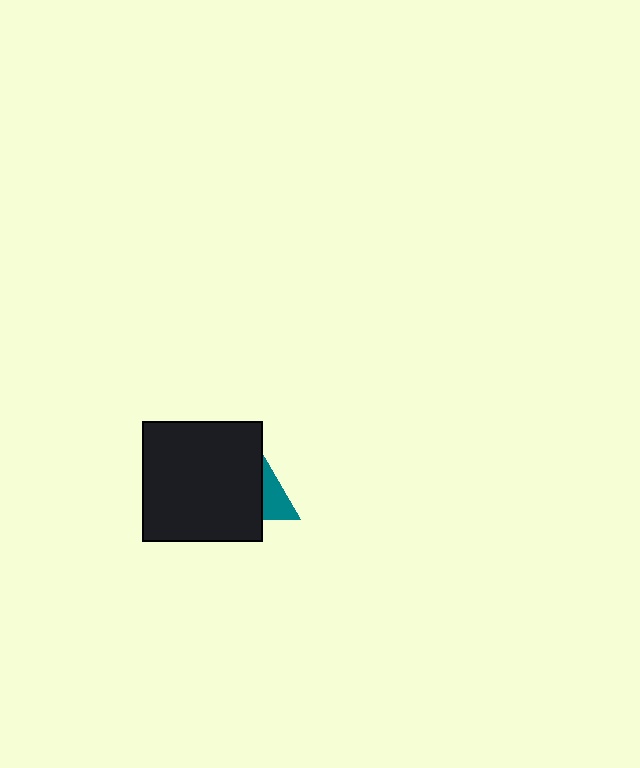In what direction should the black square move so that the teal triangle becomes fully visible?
The black square should move left. That is the shortest direction to clear the overlap and leave the teal triangle fully visible.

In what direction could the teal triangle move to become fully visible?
The teal triangle could move right. That would shift it out from behind the black square entirely.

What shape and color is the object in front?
The object in front is a black square.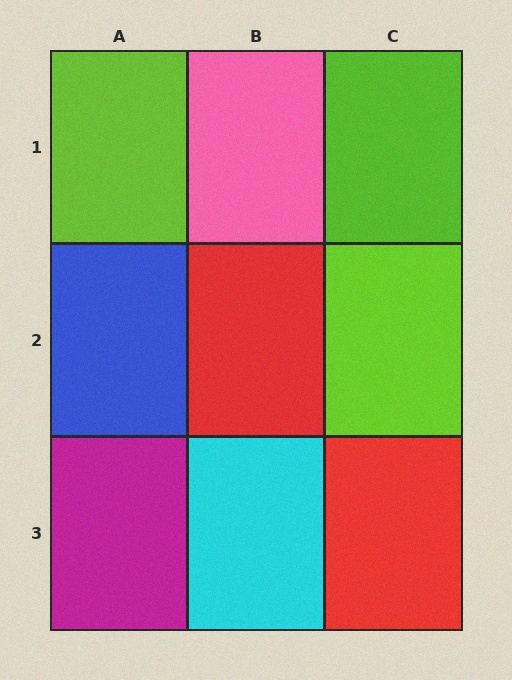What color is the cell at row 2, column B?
Red.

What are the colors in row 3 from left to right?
Magenta, cyan, red.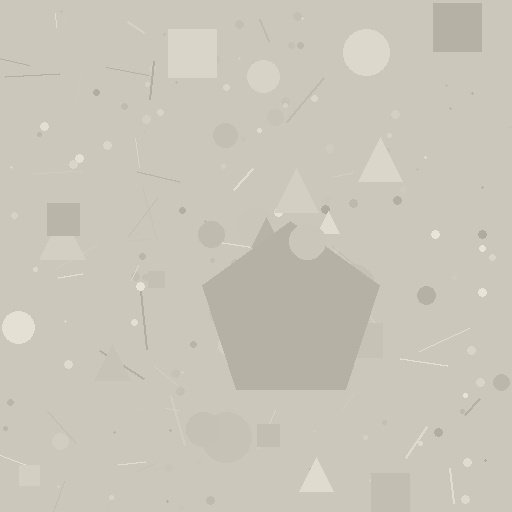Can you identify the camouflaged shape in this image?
The camouflaged shape is a pentagon.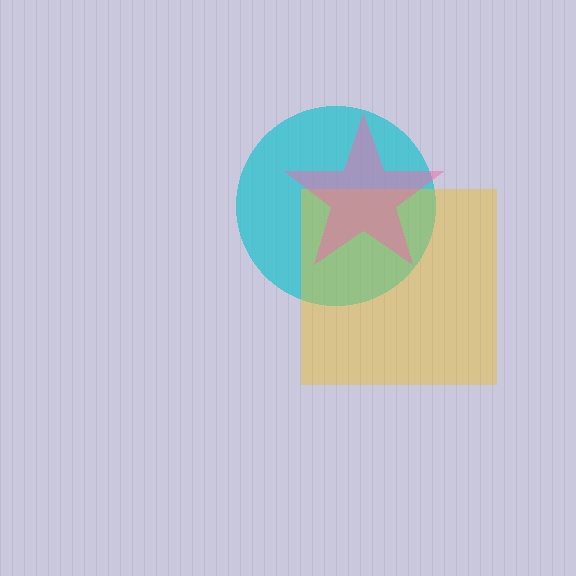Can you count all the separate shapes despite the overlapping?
Yes, there are 3 separate shapes.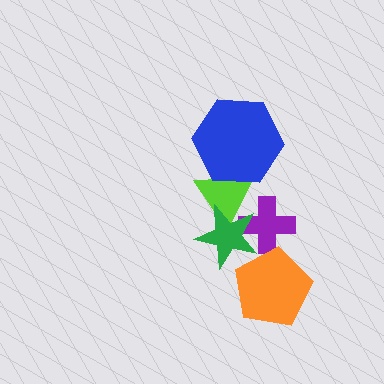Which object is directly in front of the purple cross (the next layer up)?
The lime triangle is directly in front of the purple cross.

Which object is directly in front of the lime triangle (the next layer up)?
The green star is directly in front of the lime triangle.